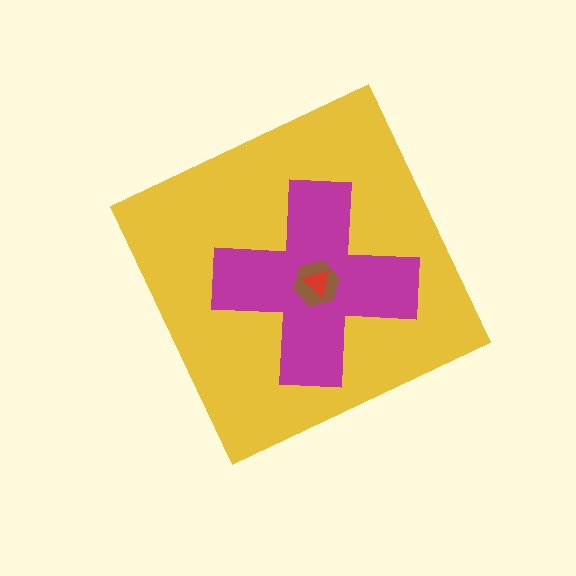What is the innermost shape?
The red triangle.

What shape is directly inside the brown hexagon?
The red triangle.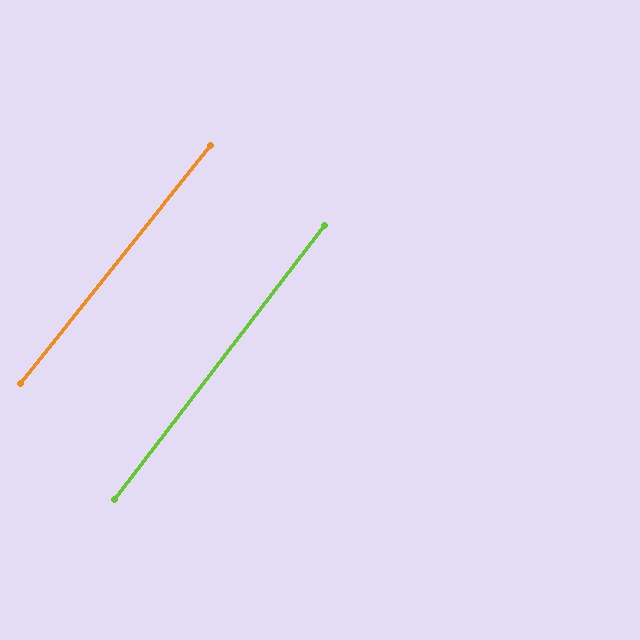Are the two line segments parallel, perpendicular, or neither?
Parallel — their directions differ by only 1.0°.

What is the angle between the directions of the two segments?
Approximately 1 degree.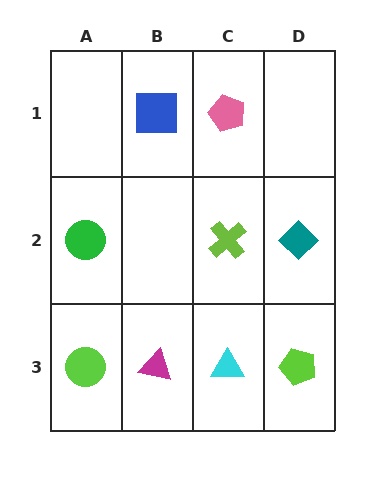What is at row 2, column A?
A green circle.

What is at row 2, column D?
A teal diamond.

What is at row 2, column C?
A lime cross.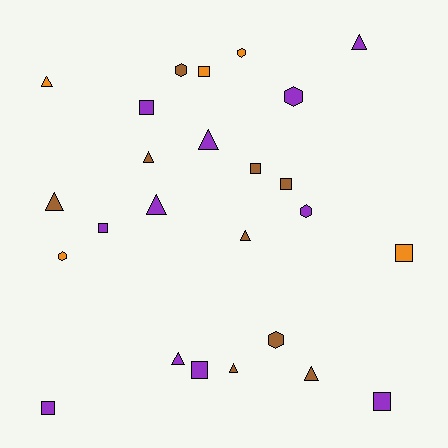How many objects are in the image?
There are 25 objects.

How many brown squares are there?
There are 2 brown squares.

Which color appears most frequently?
Purple, with 11 objects.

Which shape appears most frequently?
Triangle, with 10 objects.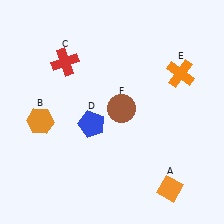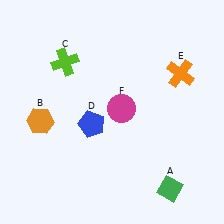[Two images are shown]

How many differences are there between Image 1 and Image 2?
There are 3 differences between the two images.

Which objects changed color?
A changed from orange to green. C changed from red to lime. F changed from brown to magenta.